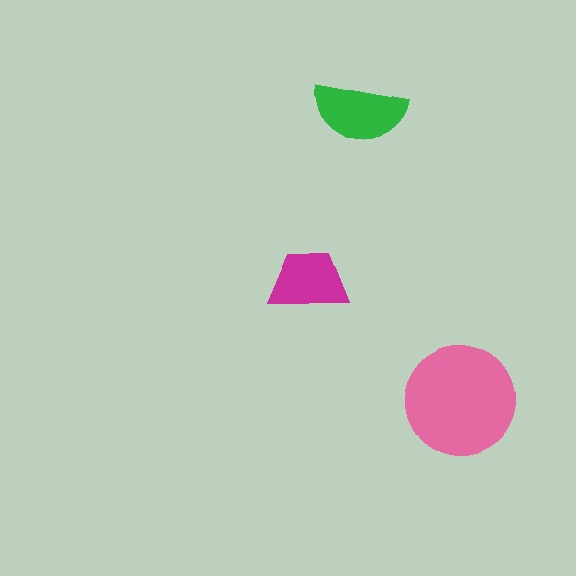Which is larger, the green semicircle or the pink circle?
The pink circle.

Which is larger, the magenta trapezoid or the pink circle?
The pink circle.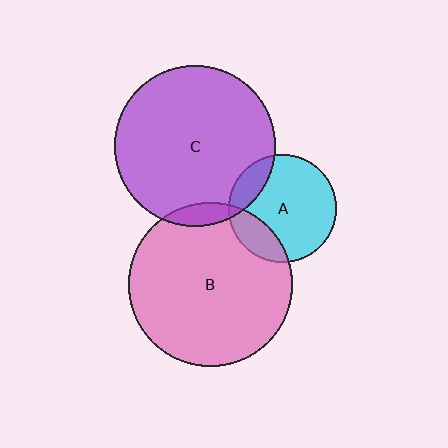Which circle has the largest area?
Circle B (pink).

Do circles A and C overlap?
Yes.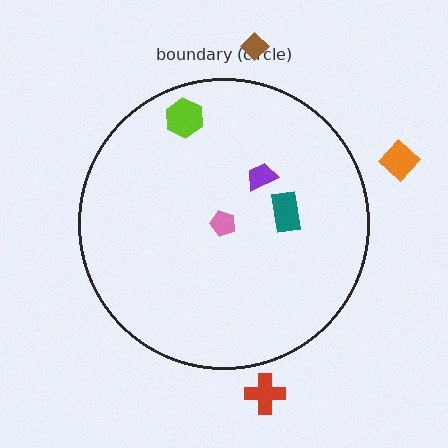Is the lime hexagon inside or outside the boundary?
Inside.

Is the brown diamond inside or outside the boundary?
Outside.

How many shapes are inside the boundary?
4 inside, 3 outside.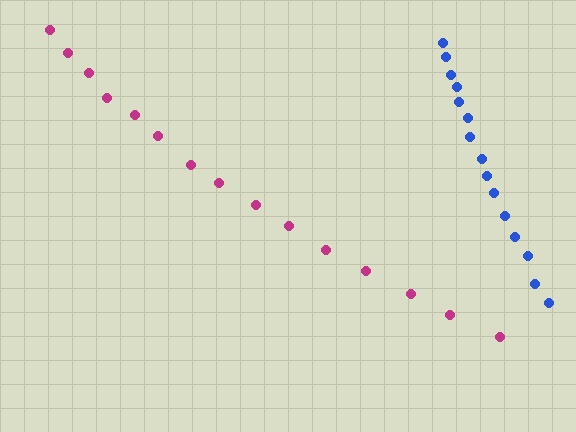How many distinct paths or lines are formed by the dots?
There are 2 distinct paths.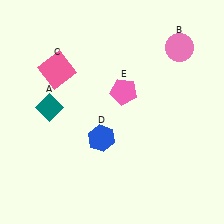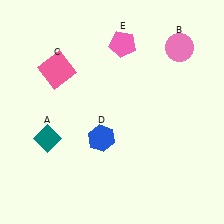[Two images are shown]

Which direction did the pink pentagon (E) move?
The pink pentagon (E) moved up.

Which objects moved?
The objects that moved are: the teal diamond (A), the pink pentagon (E).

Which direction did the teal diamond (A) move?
The teal diamond (A) moved down.